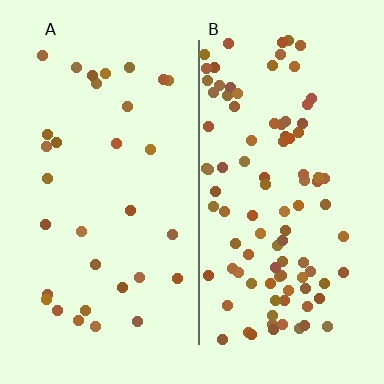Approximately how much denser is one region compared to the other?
Approximately 3.1× — region B over region A.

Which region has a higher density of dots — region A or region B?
B (the right).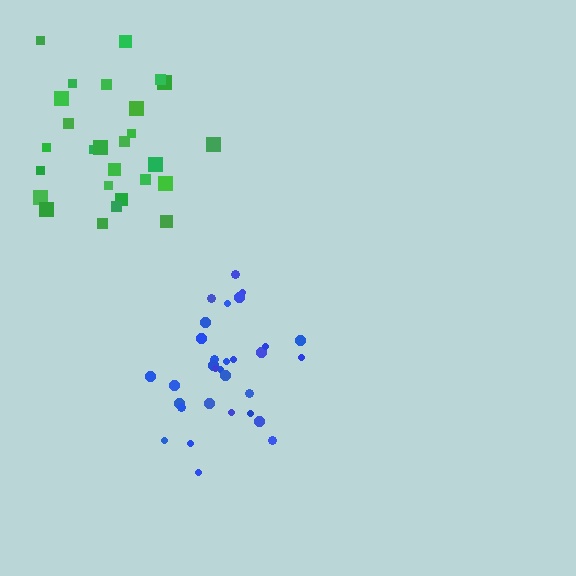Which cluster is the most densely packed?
Blue.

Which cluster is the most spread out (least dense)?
Green.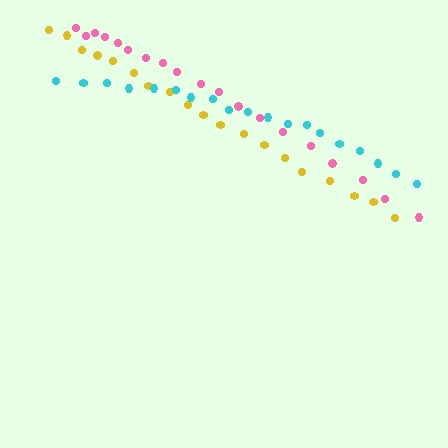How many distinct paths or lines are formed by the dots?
There are 3 distinct paths.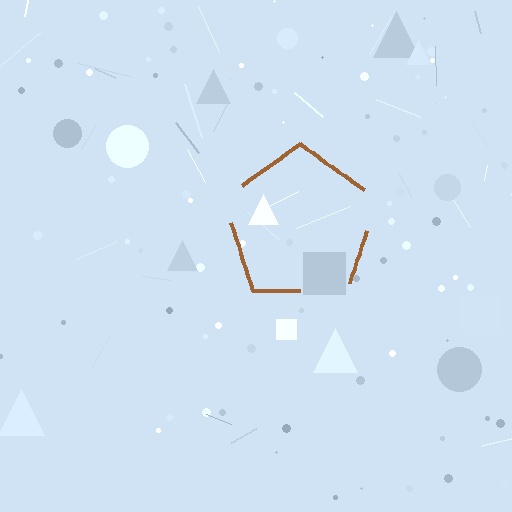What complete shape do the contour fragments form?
The contour fragments form a pentagon.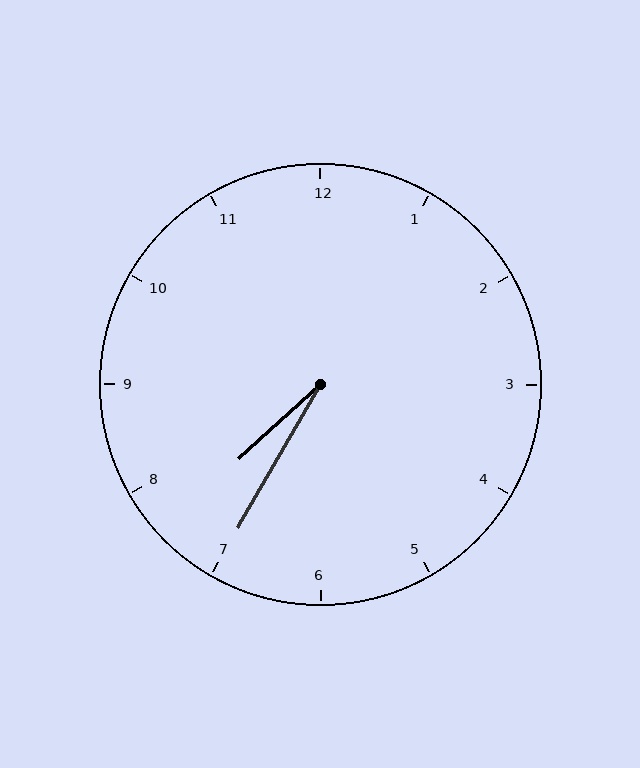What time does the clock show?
7:35.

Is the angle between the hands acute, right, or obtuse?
It is acute.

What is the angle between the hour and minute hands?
Approximately 18 degrees.